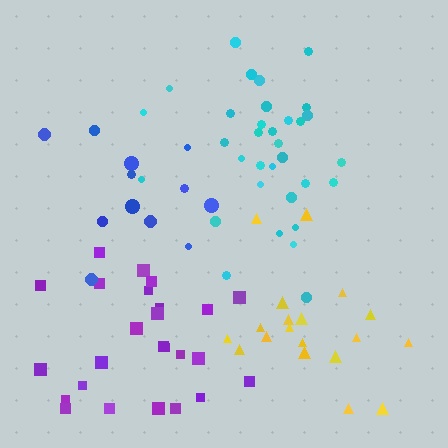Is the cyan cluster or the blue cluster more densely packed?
Cyan.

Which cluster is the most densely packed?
Cyan.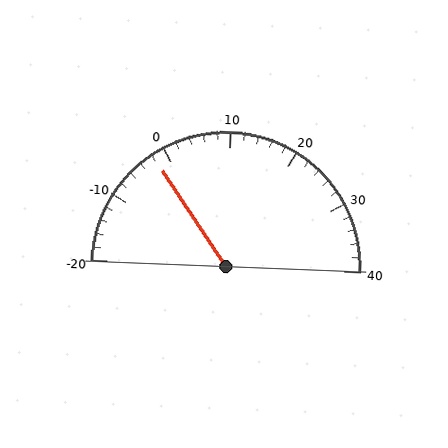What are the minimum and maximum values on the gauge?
The gauge ranges from -20 to 40.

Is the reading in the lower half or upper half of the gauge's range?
The reading is in the lower half of the range (-20 to 40).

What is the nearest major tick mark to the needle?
The nearest major tick mark is 0.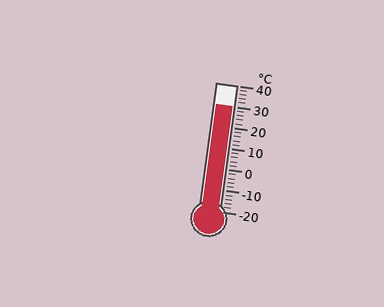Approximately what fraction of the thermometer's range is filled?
The thermometer is filled to approximately 85% of its range.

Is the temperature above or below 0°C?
The temperature is above 0°C.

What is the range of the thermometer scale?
The thermometer scale ranges from -20°C to 40°C.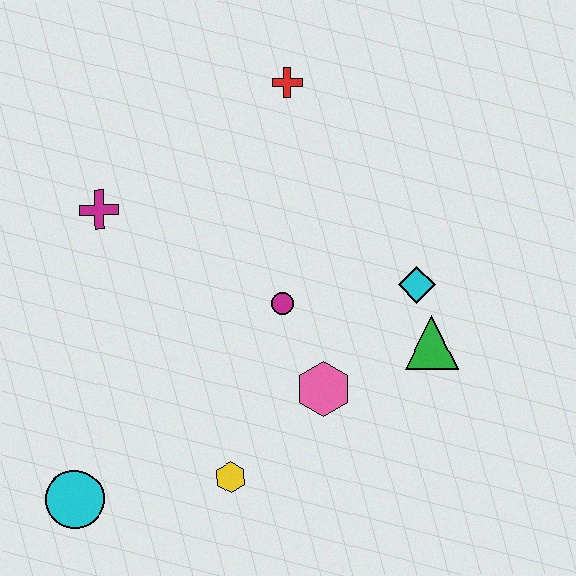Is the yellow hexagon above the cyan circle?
Yes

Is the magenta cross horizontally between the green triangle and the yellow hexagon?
No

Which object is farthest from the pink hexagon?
The red cross is farthest from the pink hexagon.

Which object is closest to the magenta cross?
The magenta circle is closest to the magenta cross.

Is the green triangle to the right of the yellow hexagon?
Yes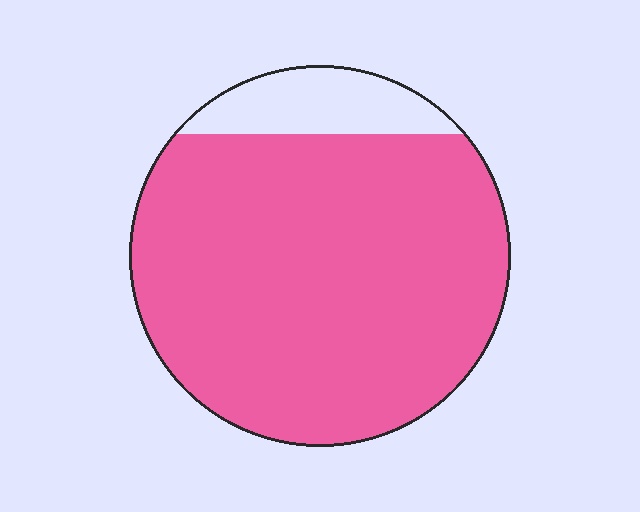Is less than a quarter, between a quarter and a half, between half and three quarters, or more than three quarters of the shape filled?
More than three quarters.